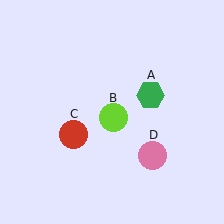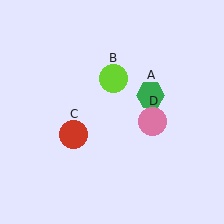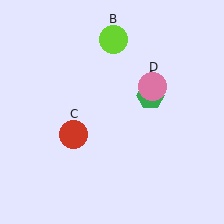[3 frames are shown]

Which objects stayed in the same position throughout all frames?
Green hexagon (object A) and red circle (object C) remained stationary.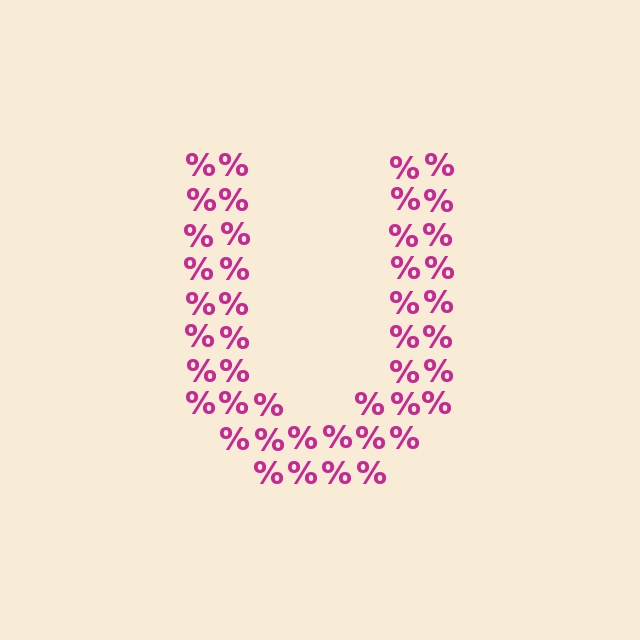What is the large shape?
The large shape is the letter U.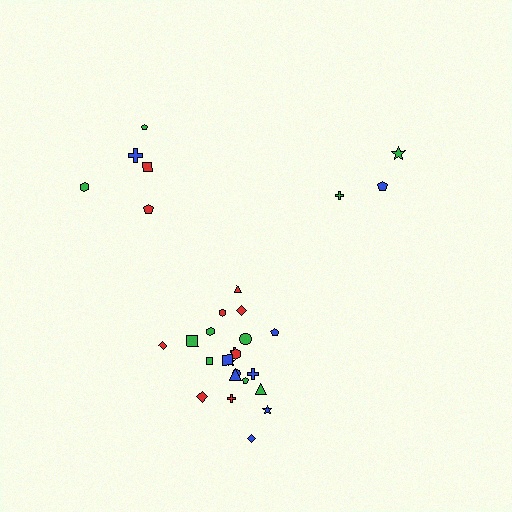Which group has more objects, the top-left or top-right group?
The top-left group.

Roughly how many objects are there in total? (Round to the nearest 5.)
Roughly 30 objects in total.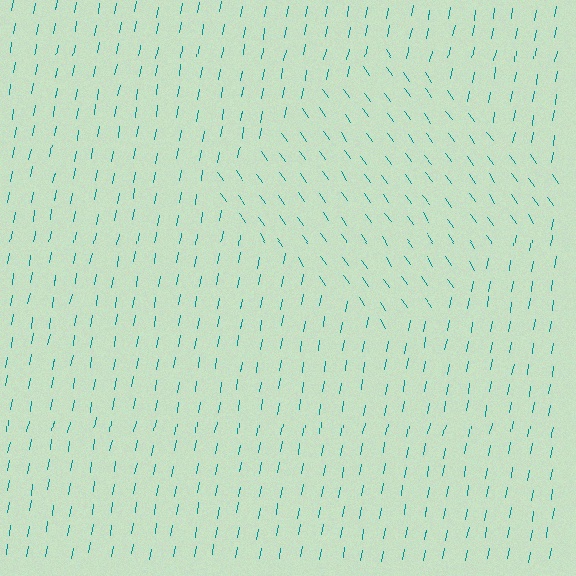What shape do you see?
I see a diamond.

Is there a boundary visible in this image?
Yes, there is a texture boundary formed by a change in line orientation.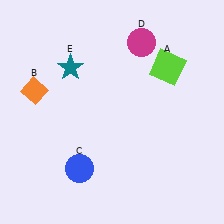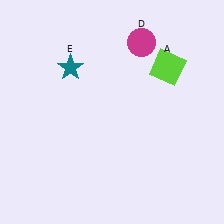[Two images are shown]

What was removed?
The orange diamond (B), the blue circle (C) were removed in Image 2.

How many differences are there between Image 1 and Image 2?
There are 2 differences between the two images.